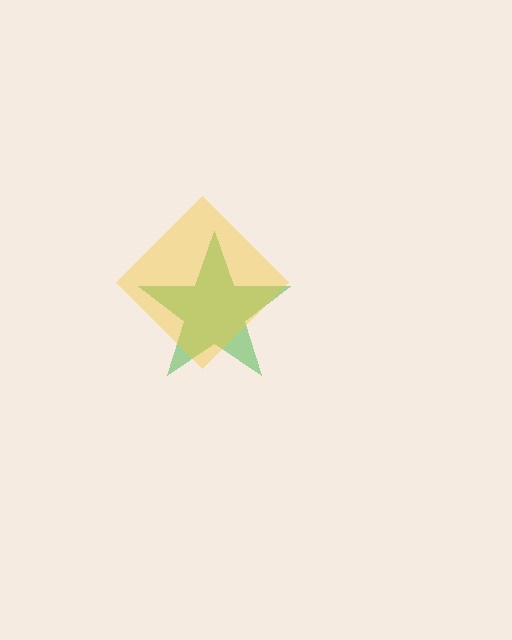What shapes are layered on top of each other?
The layered shapes are: a green star, a yellow diamond.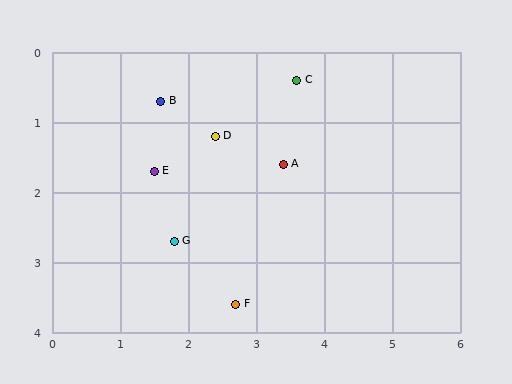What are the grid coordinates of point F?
Point F is at approximately (2.7, 3.6).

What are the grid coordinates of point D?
Point D is at approximately (2.4, 1.2).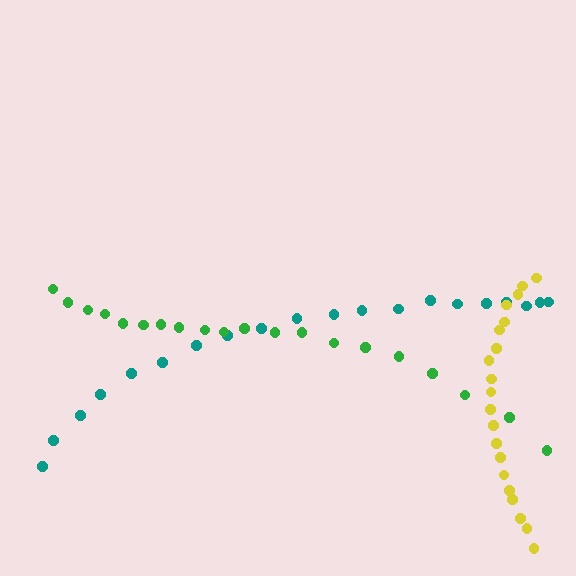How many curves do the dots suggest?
There are 3 distinct paths.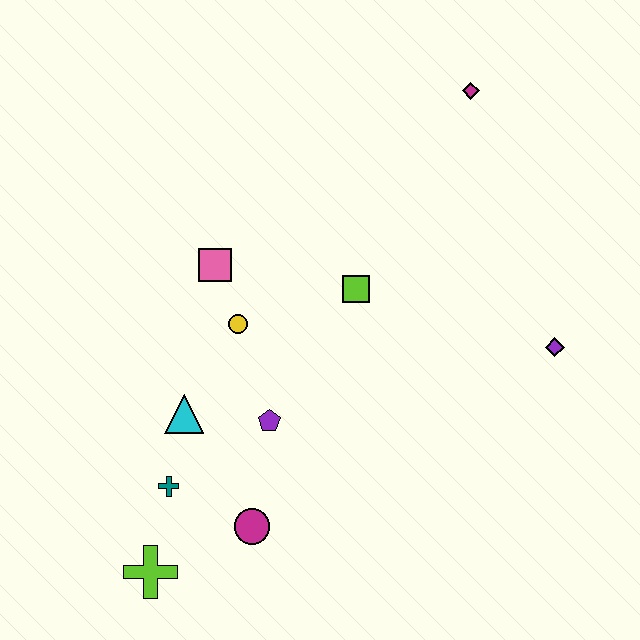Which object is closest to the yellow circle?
The pink square is closest to the yellow circle.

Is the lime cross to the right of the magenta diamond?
No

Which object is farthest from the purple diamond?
The lime cross is farthest from the purple diamond.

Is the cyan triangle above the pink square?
No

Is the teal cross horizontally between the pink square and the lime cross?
Yes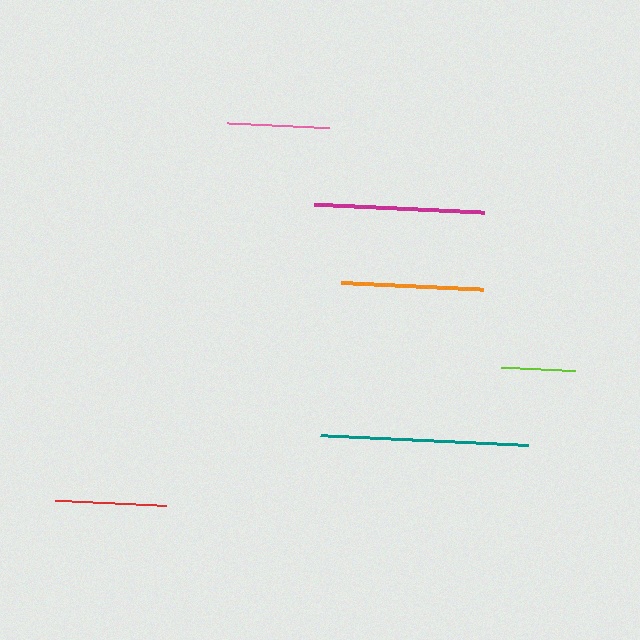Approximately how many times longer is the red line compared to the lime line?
The red line is approximately 1.5 times the length of the lime line.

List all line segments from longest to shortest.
From longest to shortest: teal, magenta, orange, red, pink, lime.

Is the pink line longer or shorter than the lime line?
The pink line is longer than the lime line.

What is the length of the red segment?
The red segment is approximately 111 pixels long.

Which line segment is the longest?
The teal line is the longest at approximately 209 pixels.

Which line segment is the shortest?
The lime line is the shortest at approximately 74 pixels.